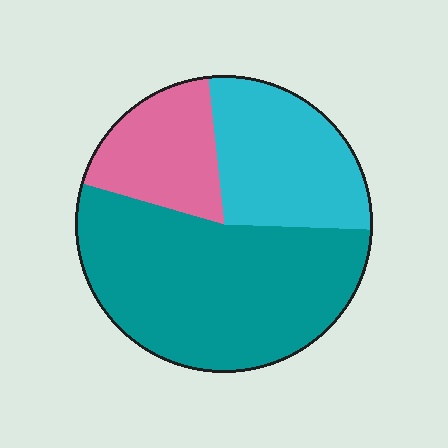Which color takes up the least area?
Pink, at roughly 20%.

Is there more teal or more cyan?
Teal.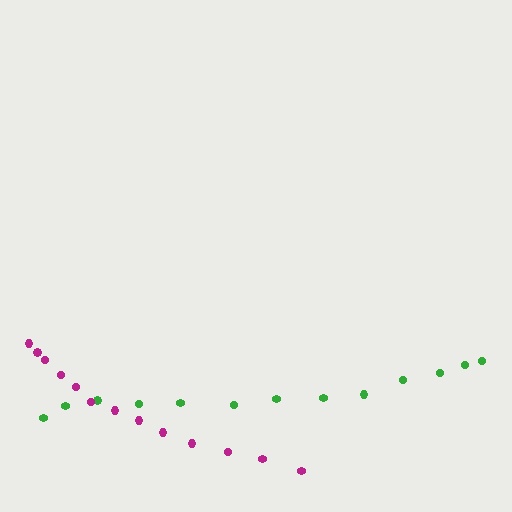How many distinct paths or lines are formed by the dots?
There are 2 distinct paths.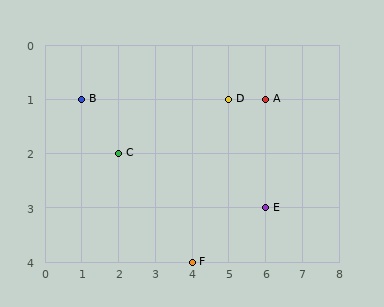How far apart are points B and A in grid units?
Points B and A are 5 columns apart.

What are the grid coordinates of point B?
Point B is at grid coordinates (1, 1).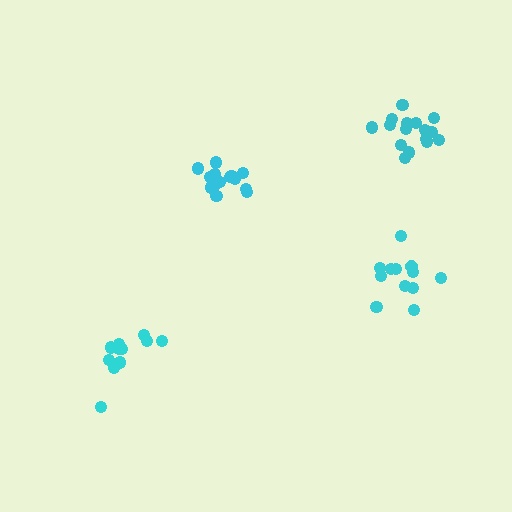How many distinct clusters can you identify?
There are 4 distinct clusters.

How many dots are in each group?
Group 1: 14 dots, Group 2: 16 dots, Group 3: 12 dots, Group 4: 13 dots (55 total).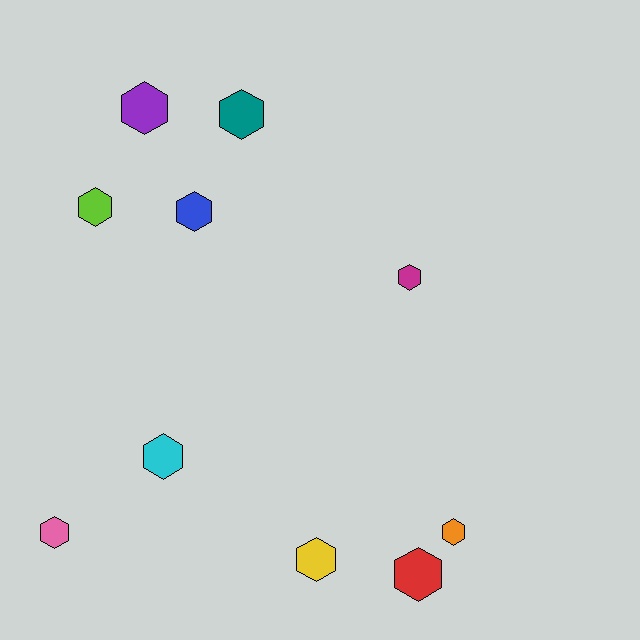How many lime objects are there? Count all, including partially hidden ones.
There is 1 lime object.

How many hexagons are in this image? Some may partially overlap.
There are 10 hexagons.